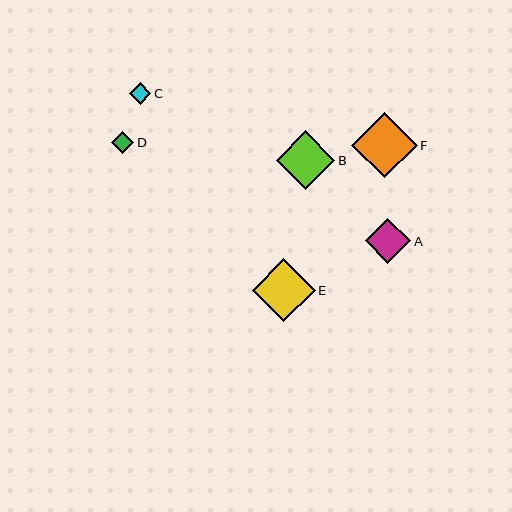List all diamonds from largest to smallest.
From largest to smallest: F, E, B, A, D, C.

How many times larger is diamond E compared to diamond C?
Diamond E is approximately 3.0 times the size of diamond C.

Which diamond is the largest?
Diamond F is the largest with a size of approximately 66 pixels.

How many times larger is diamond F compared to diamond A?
Diamond F is approximately 1.4 times the size of diamond A.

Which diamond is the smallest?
Diamond C is the smallest with a size of approximately 21 pixels.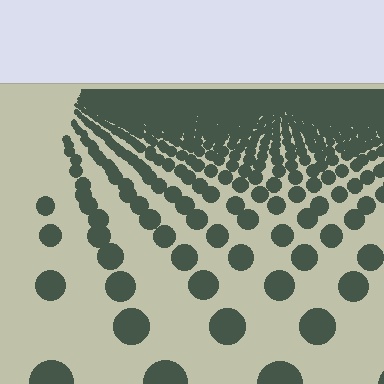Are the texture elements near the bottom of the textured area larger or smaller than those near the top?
Larger. Near the bottom, elements are closer to the viewer and appear at a bigger on-screen size.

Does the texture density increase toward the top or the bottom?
Density increases toward the top.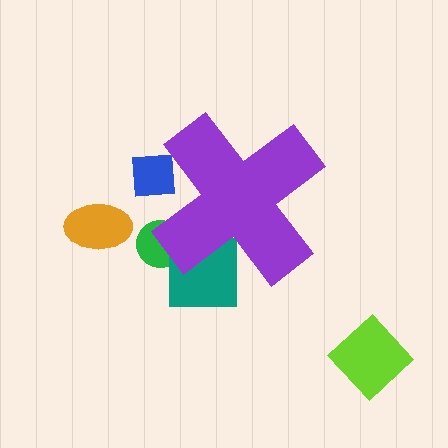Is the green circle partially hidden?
Yes, the green circle is partially hidden behind the purple cross.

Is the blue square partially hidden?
Yes, the blue square is partially hidden behind the purple cross.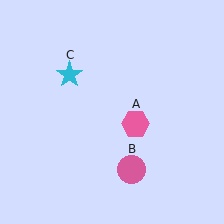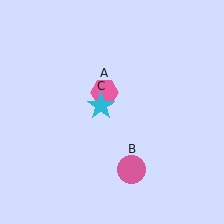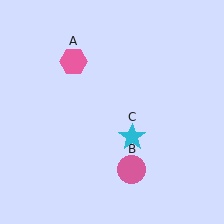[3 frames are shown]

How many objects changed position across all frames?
2 objects changed position: pink hexagon (object A), cyan star (object C).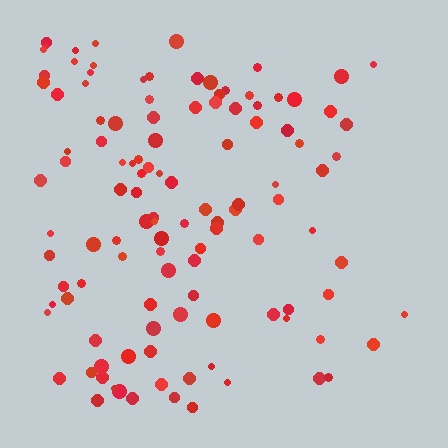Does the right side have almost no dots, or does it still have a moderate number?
Still a moderate number, just noticeably fewer than the left.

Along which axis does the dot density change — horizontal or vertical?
Horizontal.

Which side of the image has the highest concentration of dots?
The left.